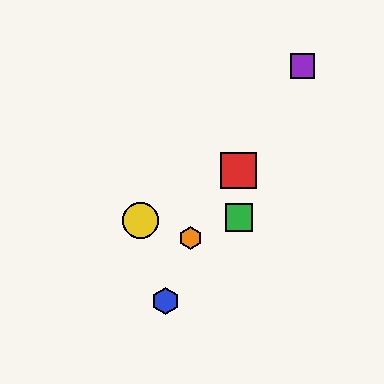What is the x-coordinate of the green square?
The green square is at x≈239.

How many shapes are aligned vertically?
2 shapes (the red square, the green square) are aligned vertically.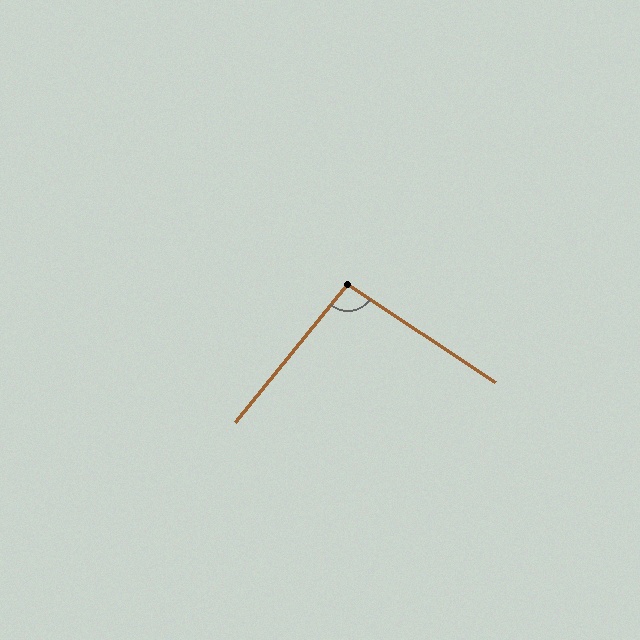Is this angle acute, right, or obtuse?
It is obtuse.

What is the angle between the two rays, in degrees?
Approximately 95 degrees.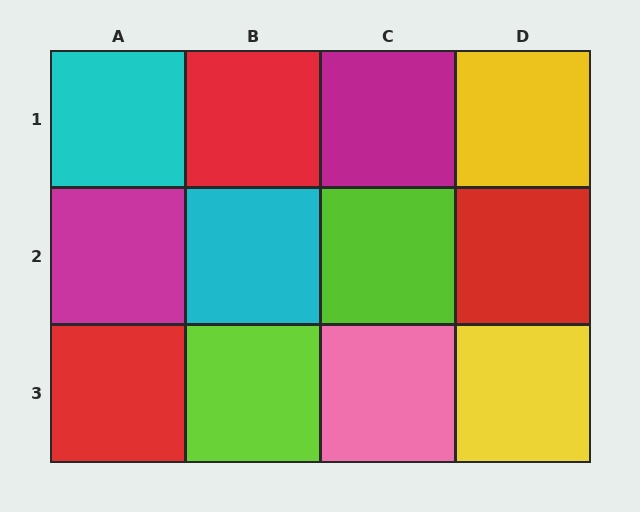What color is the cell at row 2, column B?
Cyan.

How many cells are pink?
1 cell is pink.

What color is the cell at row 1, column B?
Red.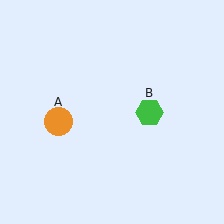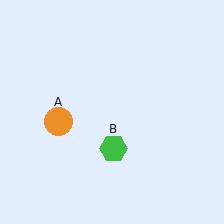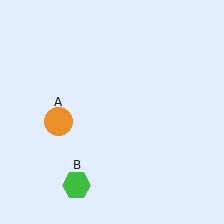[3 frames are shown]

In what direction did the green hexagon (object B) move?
The green hexagon (object B) moved down and to the left.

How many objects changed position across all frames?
1 object changed position: green hexagon (object B).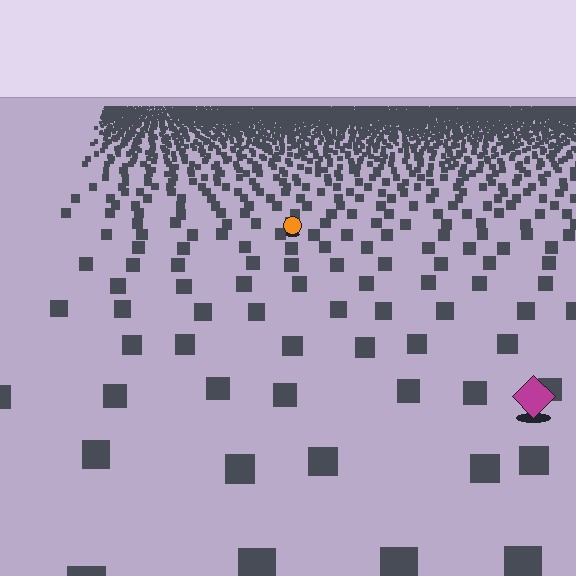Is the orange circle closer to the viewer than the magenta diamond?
No. The magenta diamond is closer — you can tell from the texture gradient: the ground texture is coarser near it.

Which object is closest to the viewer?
The magenta diamond is closest. The texture marks near it are larger and more spread out.